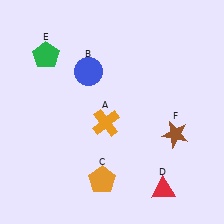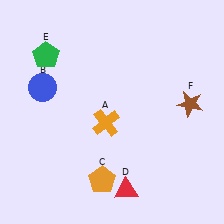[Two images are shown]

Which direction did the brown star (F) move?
The brown star (F) moved up.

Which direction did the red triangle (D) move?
The red triangle (D) moved left.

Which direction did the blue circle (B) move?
The blue circle (B) moved left.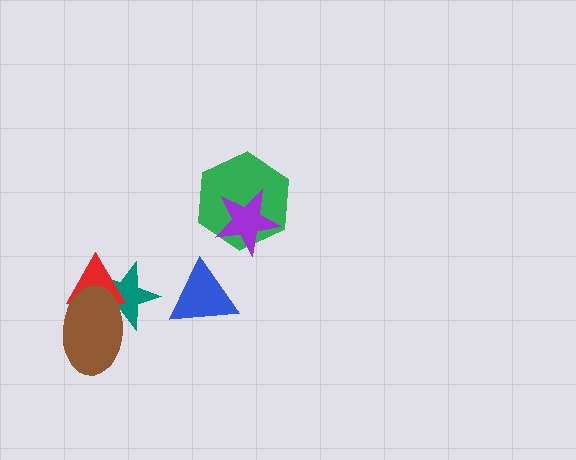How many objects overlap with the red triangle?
2 objects overlap with the red triangle.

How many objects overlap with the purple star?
1 object overlaps with the purple star.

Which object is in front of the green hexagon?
The purple star is in front of the green hexagon.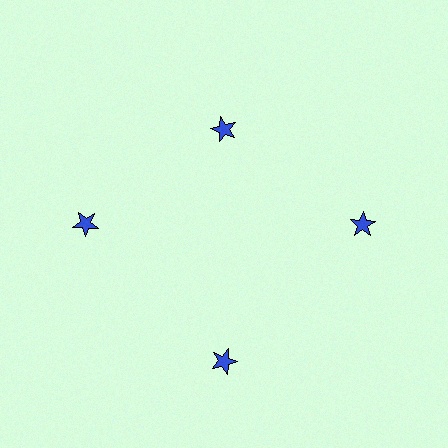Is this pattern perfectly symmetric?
No. The 4 blue stars are arranged in a ring, but one element near the 12 o'clock position is pulled inward toward the center, breaking the 4-fold rotational symmetry.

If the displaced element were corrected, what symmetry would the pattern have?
It would have 4-fold rotational symmetry — the pattern would map onto itself every 90 degrees.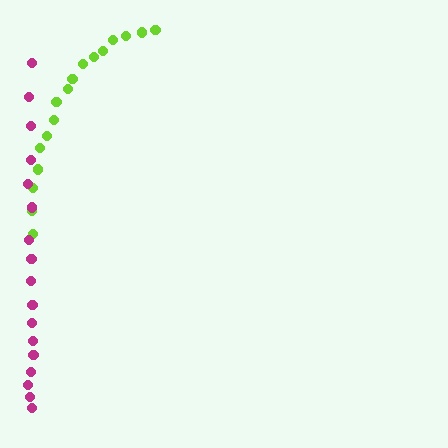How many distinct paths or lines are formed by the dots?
There are 2 distinct paths.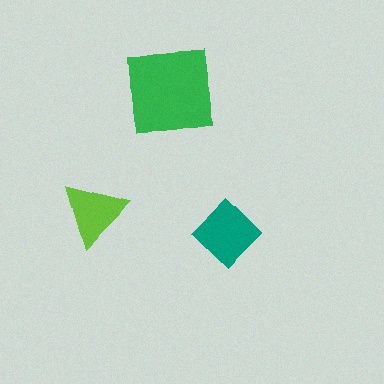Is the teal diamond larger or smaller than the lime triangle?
Larger.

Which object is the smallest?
The lime triangle.